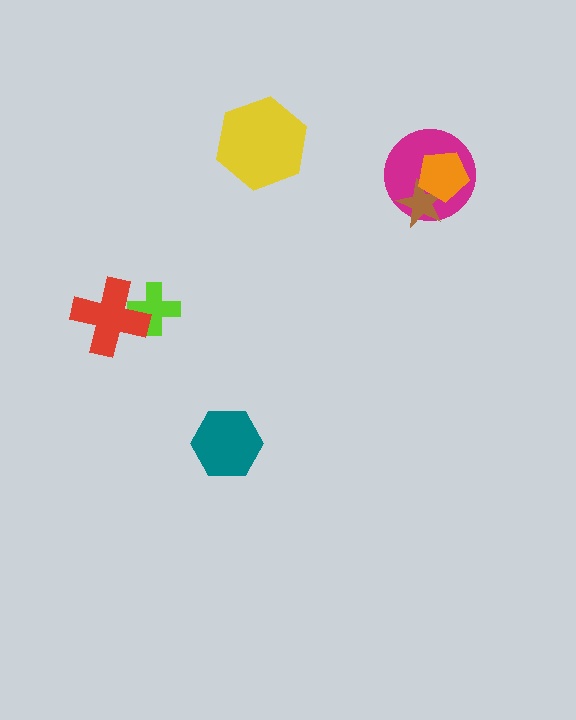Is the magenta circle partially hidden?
Yes, it is partially covered by another shape.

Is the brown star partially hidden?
Yes, it is partially covered by another shape.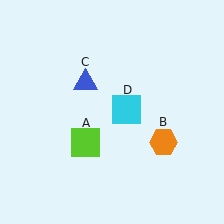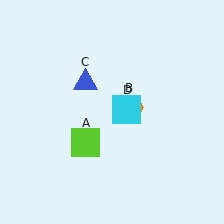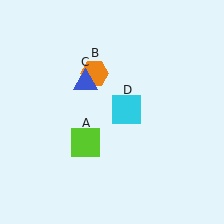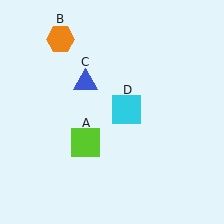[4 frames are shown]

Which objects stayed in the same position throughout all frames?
Lime square (object A) and blue triangle (object C) and cyan square (object D) remained stationary.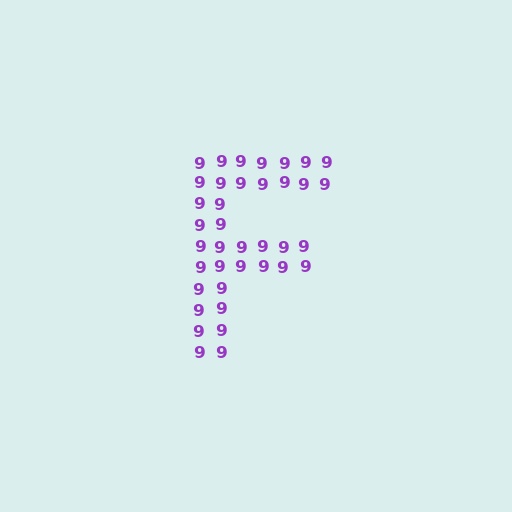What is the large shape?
The large shape is the letter F.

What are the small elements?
The small elements are digit 9's.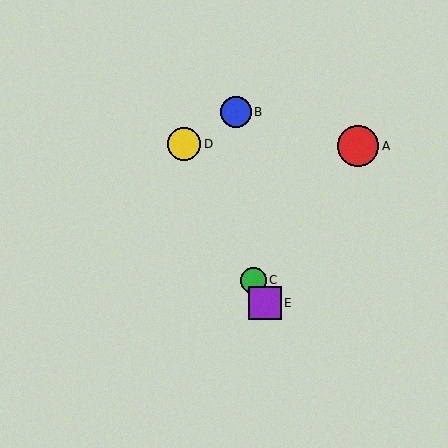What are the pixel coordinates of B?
Object B is at (236, 112).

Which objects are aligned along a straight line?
Objects C, D, E are aligned along a straight line.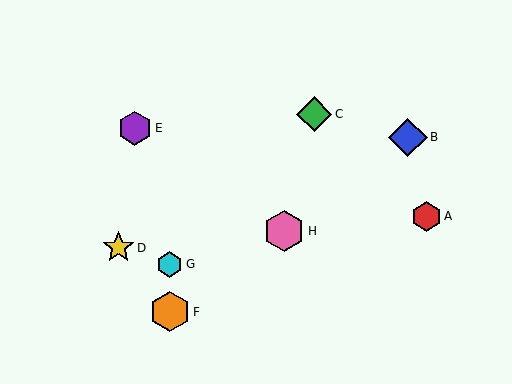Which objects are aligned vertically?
Objects F, G are aligned vertically.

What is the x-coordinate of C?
Object C is at x≈314.